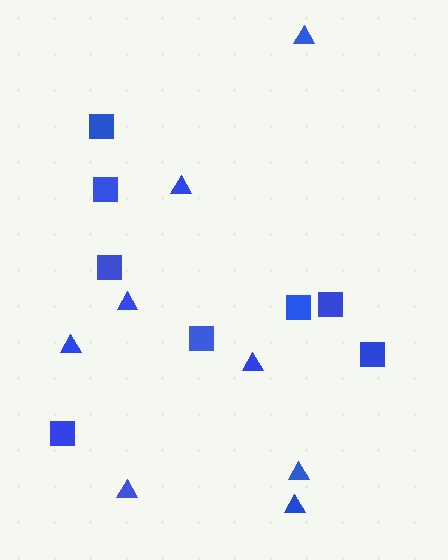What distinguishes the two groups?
There are 2 groups: one group of triangles (8) and one group of squares (8).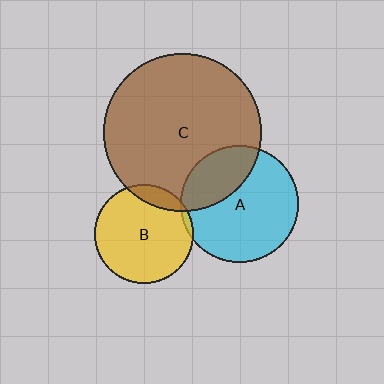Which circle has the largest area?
Circle C (brown).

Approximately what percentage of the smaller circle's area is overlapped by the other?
Approximately 30%.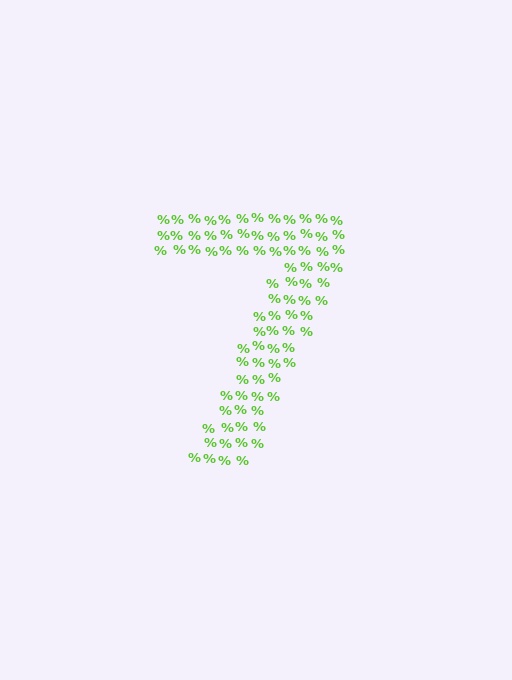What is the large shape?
The large shape is the digit 7.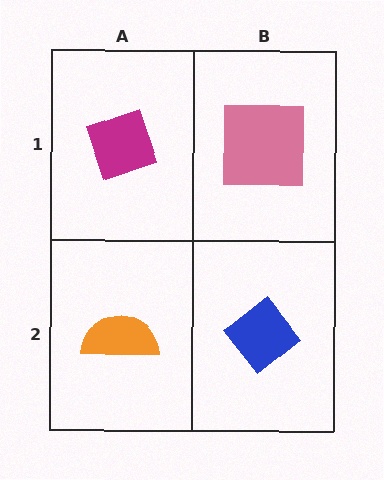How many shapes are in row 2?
2 shapes.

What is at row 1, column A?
A magenta diamond.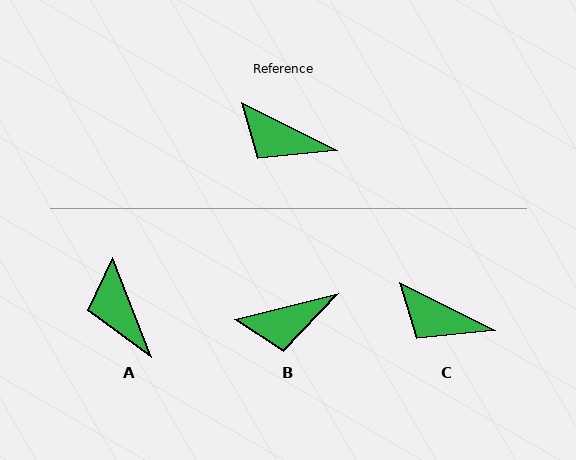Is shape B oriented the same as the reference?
No, it is off by about 41 degrees.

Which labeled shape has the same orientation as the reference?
C.